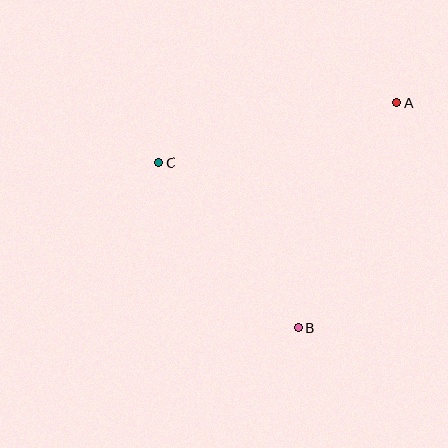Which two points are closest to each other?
Points B and C are closest to each other.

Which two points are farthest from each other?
Points A and B are farthest from each other.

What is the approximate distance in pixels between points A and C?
The distance between A and C is approximately 245 pixels.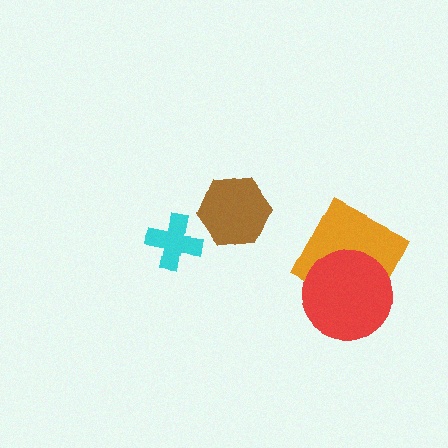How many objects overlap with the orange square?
1 object overlaps with the orange square.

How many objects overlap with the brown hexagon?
0 objects overlap with the brown hexagon.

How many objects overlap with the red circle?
1 object overlaps with the red circle.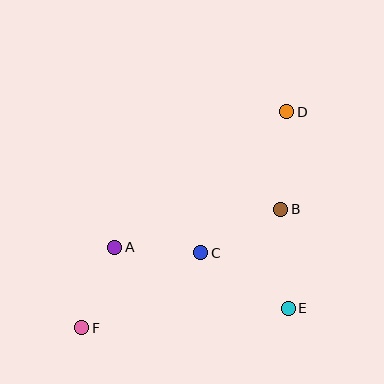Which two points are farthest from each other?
Points D and F are farthest from each other.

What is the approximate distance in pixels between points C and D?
The distance between C and D is approximately 165 pixels.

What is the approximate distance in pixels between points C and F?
The distance between C and F is approximately 141 pixels.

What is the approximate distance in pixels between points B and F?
The distance between B and F is approximately 232 pixels.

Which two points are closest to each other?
Points A and C are closest to each other.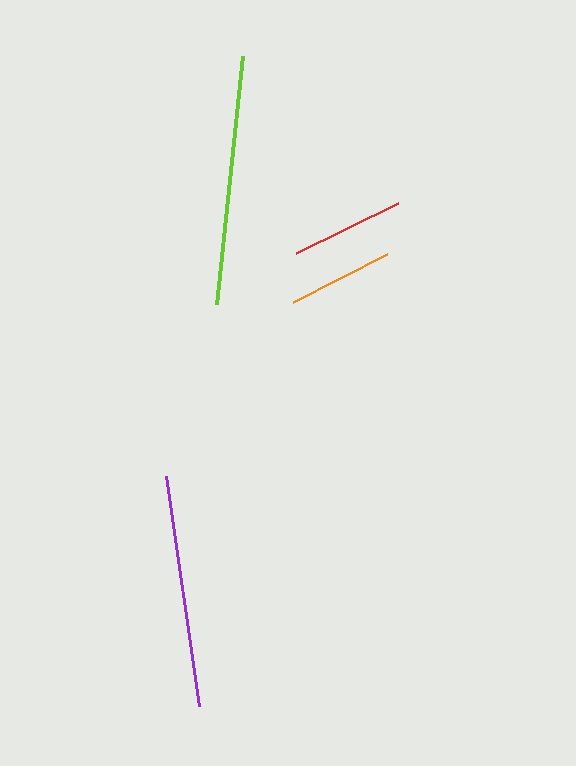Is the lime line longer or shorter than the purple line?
The lime line is longer than the purple line.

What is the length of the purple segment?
The purple segment is approximately 232 pixels long.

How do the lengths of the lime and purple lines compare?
The lime and purple lines are approximately the same length.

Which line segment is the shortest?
The orange line is the shortest at approximately 106 pixels.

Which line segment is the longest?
The lime line is the longest at approximately 249 pixels.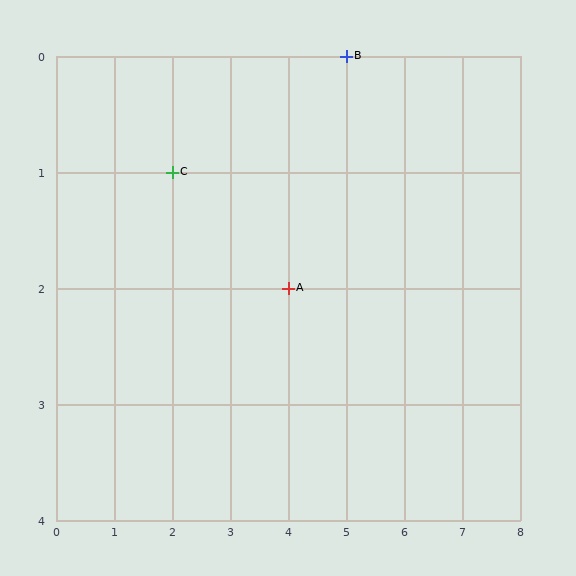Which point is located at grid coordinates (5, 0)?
Point B is at (5, 0).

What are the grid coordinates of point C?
Point C is at grid coordinates (2, 1).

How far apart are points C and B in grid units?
Points C and B are 3 columns and 1 row apart (about 3.2 grid units diagonally).